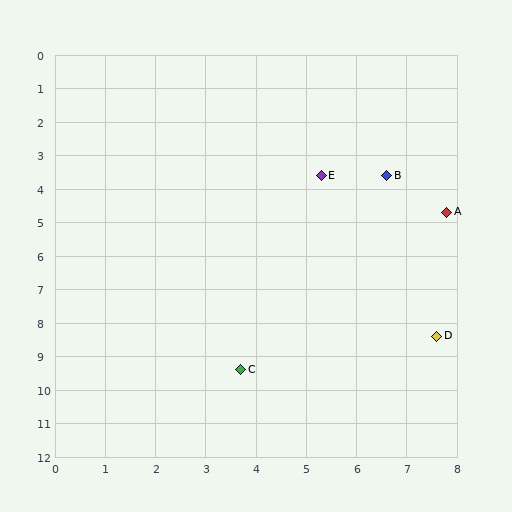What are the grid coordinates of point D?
Point D is at approximately (7.6, 8.4).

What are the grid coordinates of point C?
Point C is at approximately (3.7, 9.4).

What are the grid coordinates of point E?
Point E is at approximately (5.3, 3.6).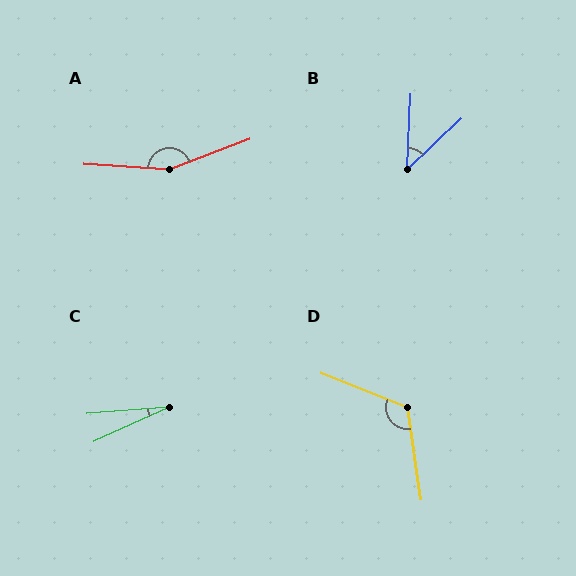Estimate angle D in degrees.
Approximately 120 degrees.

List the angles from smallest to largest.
C (21°), B (44°), D (120°), A (156°).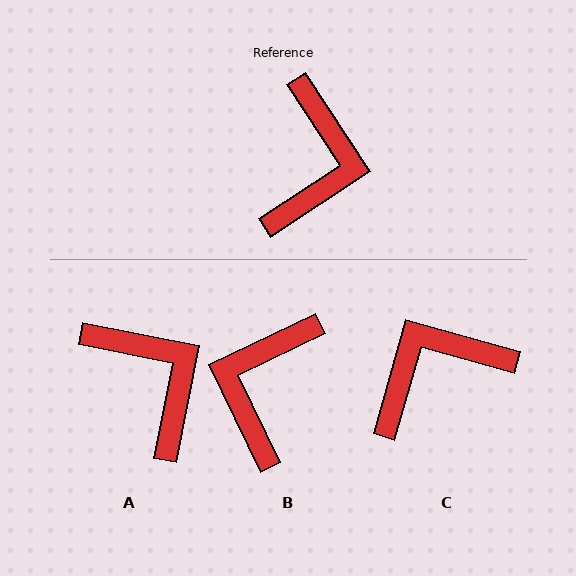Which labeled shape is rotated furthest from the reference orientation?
B, about 173 degrees away.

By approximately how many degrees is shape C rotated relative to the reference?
Approximately 131 degrees counter-clockwise.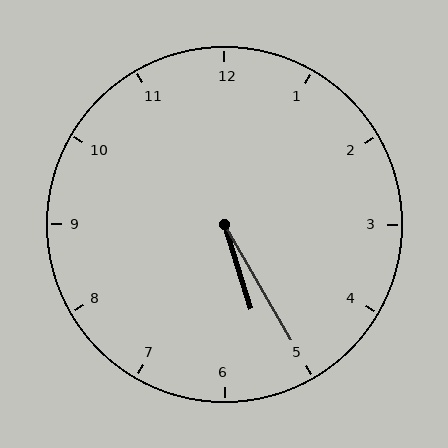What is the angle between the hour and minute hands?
Approximately 12 degrees.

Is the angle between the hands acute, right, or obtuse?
It is acute.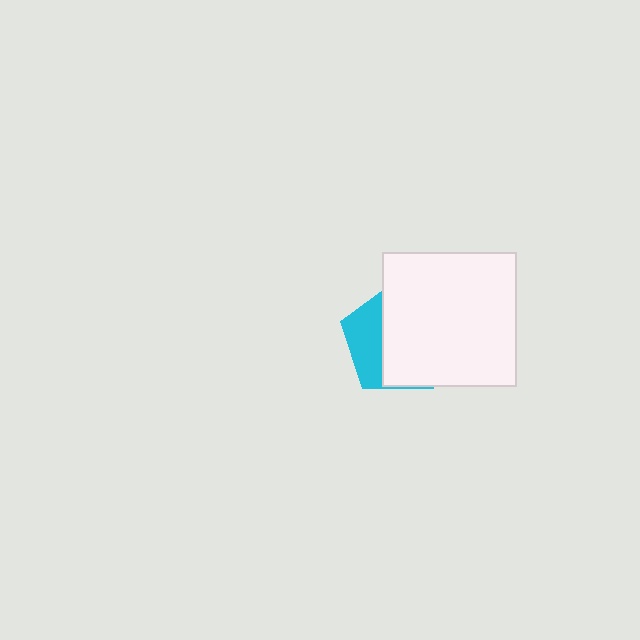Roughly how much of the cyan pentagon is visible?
A small part of it is visible (roughly 32%).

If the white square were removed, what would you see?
You would see the complete cyan pentagon.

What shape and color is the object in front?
The object in front is a white square.